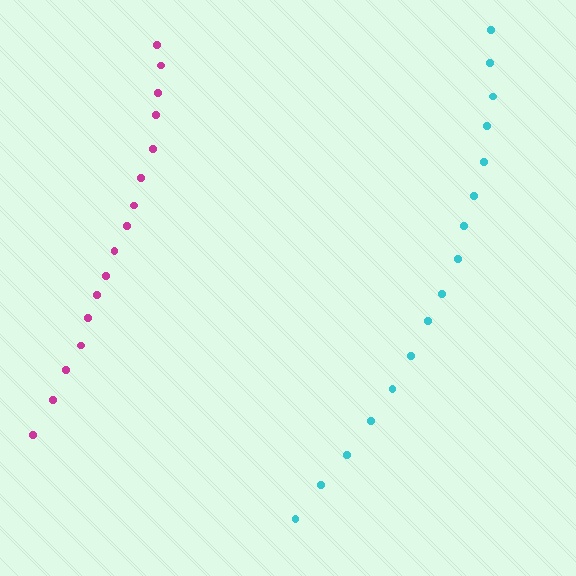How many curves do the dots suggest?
There are 2 distinct paths.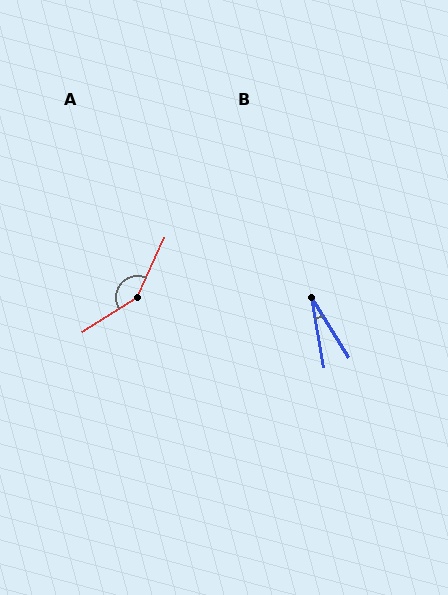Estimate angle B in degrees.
Approximately 22 degrees.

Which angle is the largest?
A, at approximately 147 degrees.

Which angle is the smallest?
B, at approximately 22 degrees.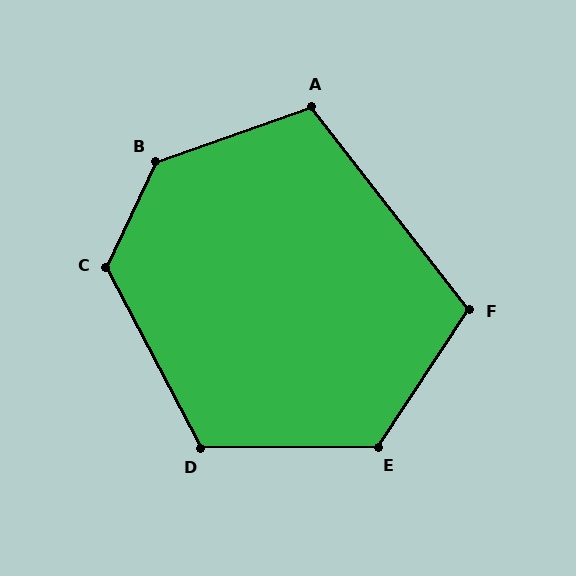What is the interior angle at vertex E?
Approximately 124 degrees (obtuse).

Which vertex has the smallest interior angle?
A, at approximately 108 degrees.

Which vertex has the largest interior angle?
B, at approximately 134 degrees.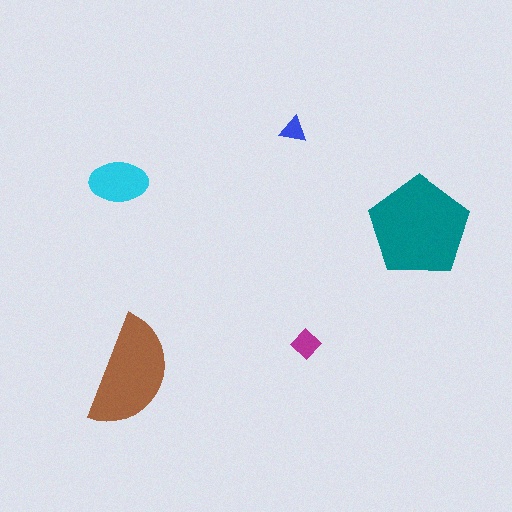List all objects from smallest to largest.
The blue triangle, the magenta diamond, the cyan ellipse, the brown semicircle, the teal pentagon.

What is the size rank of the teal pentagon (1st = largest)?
1st.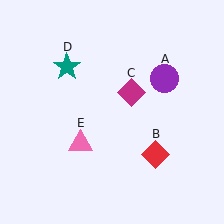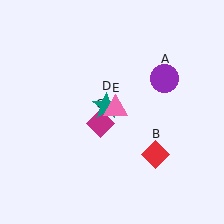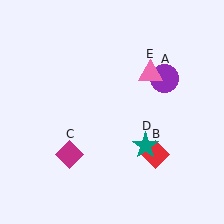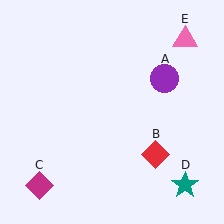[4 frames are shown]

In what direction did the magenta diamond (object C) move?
The magenta diamond (object C) moved down and to the left.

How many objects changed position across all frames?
3 objects changed position: magenta diamond (object C), teal star (object D), pink triangle (object E).